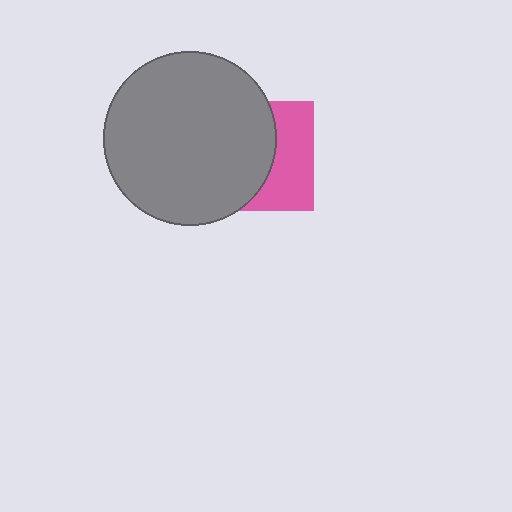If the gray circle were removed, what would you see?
You would see the complete pink square.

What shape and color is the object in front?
The object in front is a gray circle.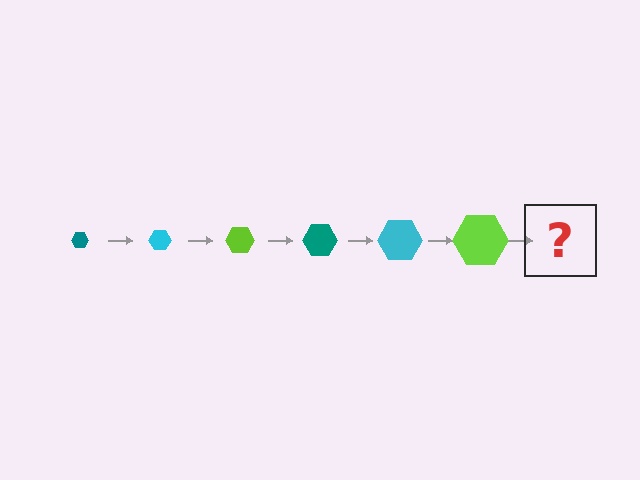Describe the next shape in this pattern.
It should be a teal hexagon, larger than the previous one.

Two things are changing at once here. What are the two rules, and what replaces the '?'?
The two rules are that the hexagon grows larger each step and the color cycles through teal, cyan, and lime. The '?' should be a teal hexagon, larger than the previous one.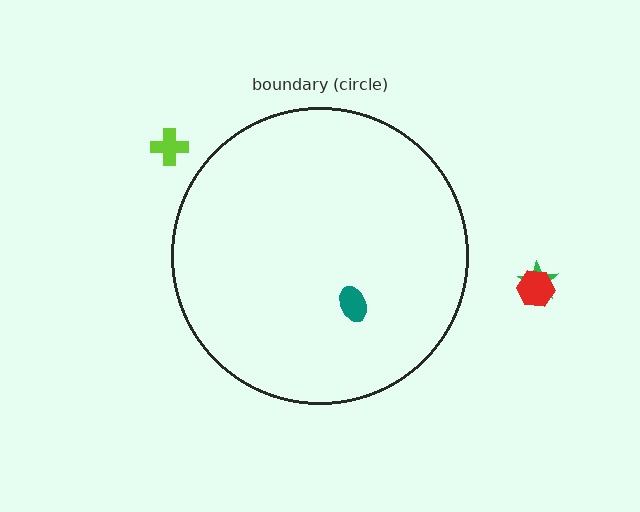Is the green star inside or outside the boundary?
Outside.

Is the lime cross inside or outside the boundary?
Outside.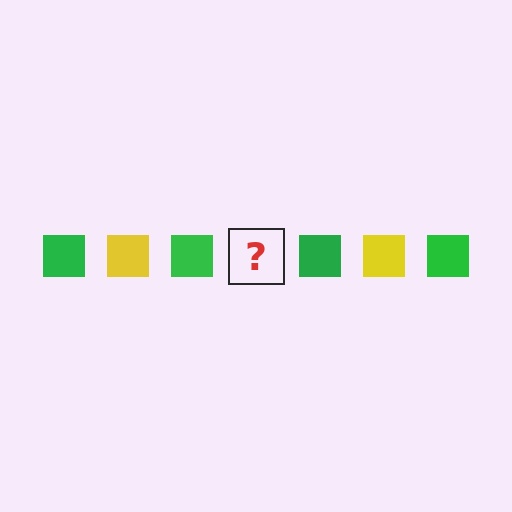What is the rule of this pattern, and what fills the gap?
The rule is that the pattern cycles through green, yellow squares. The gap should be filled with a yellow square.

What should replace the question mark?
The question mark should be replaced with a yellow square.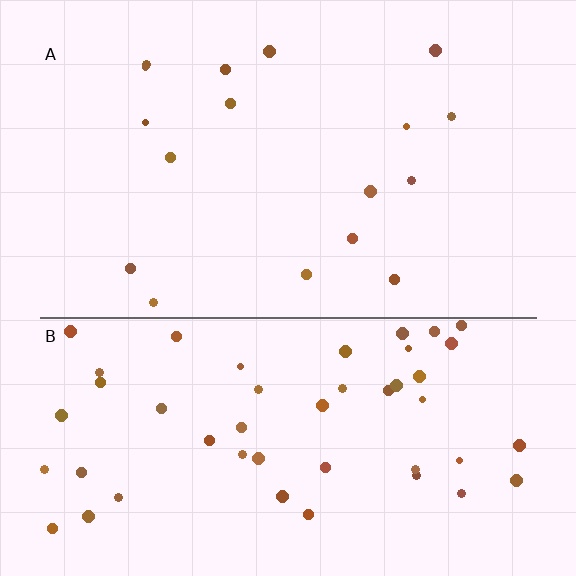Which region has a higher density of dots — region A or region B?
B (the bottom).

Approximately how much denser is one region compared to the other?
Approximately 2.9× — region B over region A.